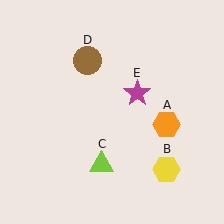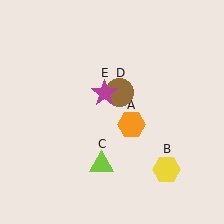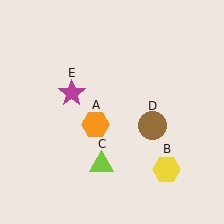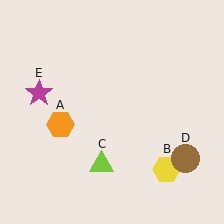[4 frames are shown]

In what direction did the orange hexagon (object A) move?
The orange hexagon (object A) moved left.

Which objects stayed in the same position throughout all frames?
Yellow hexagon (object B) and lime triangle (object C) remained stationary.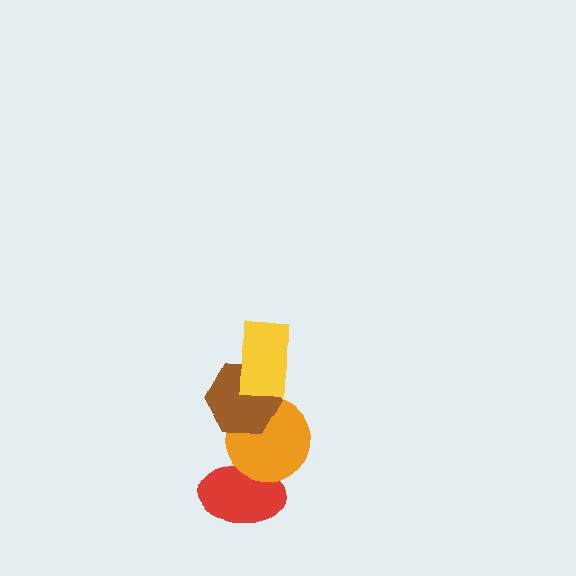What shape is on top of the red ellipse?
The orange circle is on top of the red ellipse.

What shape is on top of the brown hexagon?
The yellow rectangle is on top of the brown hexagon.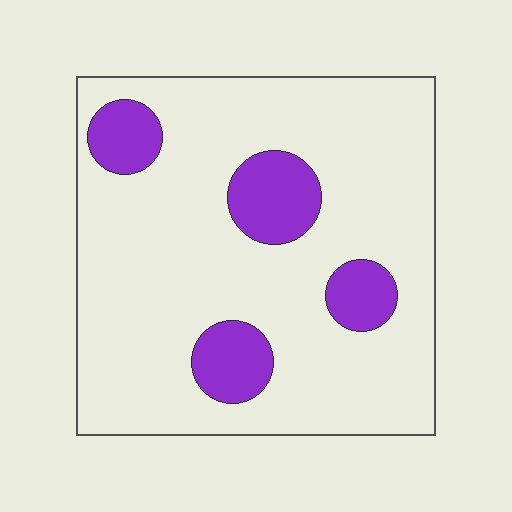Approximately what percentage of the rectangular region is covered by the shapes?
Approximately 15%.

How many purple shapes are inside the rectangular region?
4.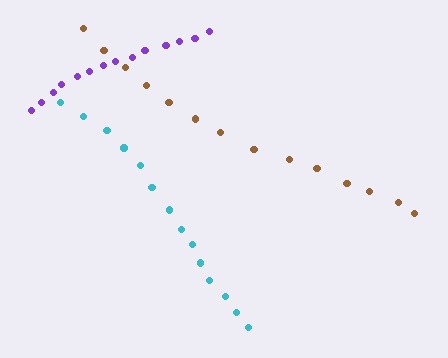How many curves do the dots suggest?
There are 3 distinct paths.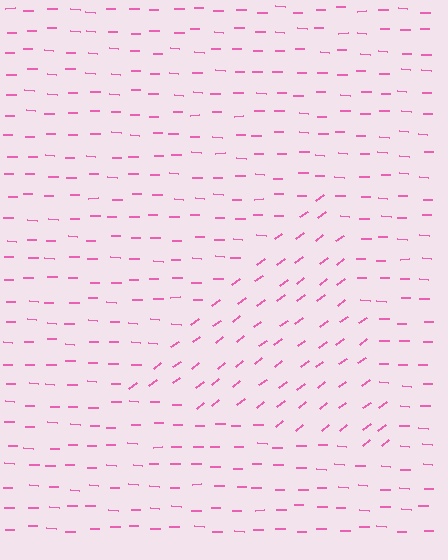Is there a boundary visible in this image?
Yes, there is a texture boundary formed by a change in line orientation.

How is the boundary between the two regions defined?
The boundary is defined purely by a change in line orientation (approximately 39 degrees difference). All lines are the same color and thickness.